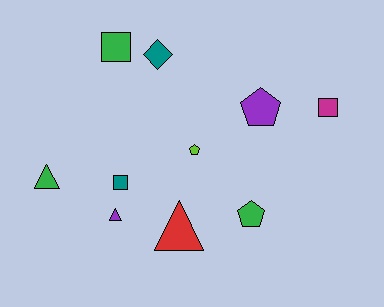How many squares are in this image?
There are 3 squares.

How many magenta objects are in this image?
There is 1 magenta object.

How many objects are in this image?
There are 10 objects.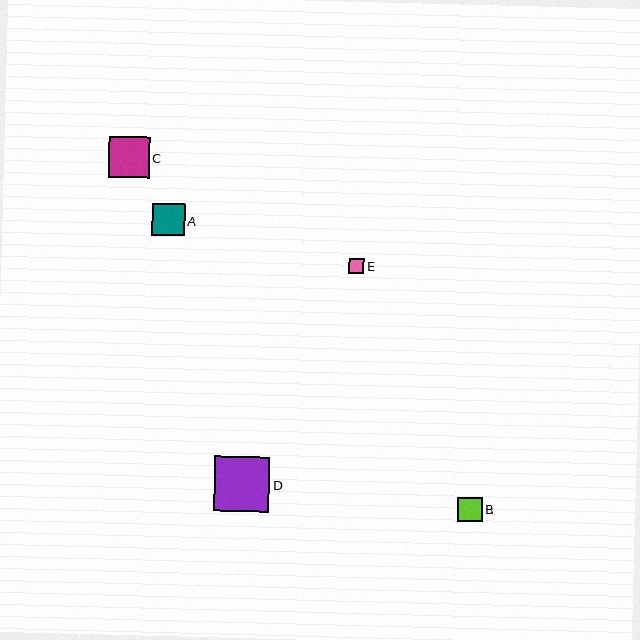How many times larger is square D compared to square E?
Square D is approximately 3.6 times the size of square E.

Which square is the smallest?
Square E is the smallest with a size of approximately 15 pixels.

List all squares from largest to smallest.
From largest to smallest: D, C, A, B, E.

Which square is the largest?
Square D is the largest with a size of approximately 55 pixels.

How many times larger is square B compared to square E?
Square B is approximately 1.6 times the size of square E.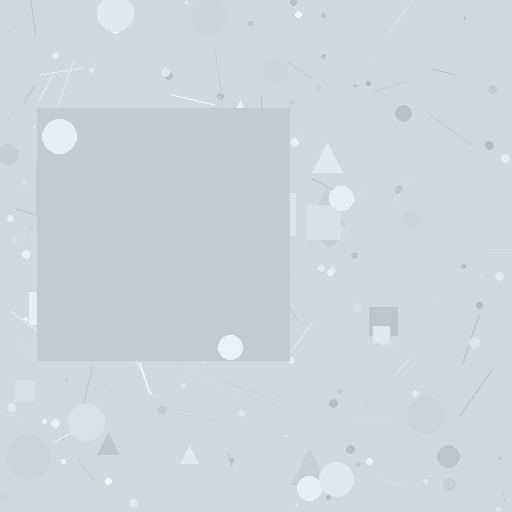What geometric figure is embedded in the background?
A square is embedded in the background.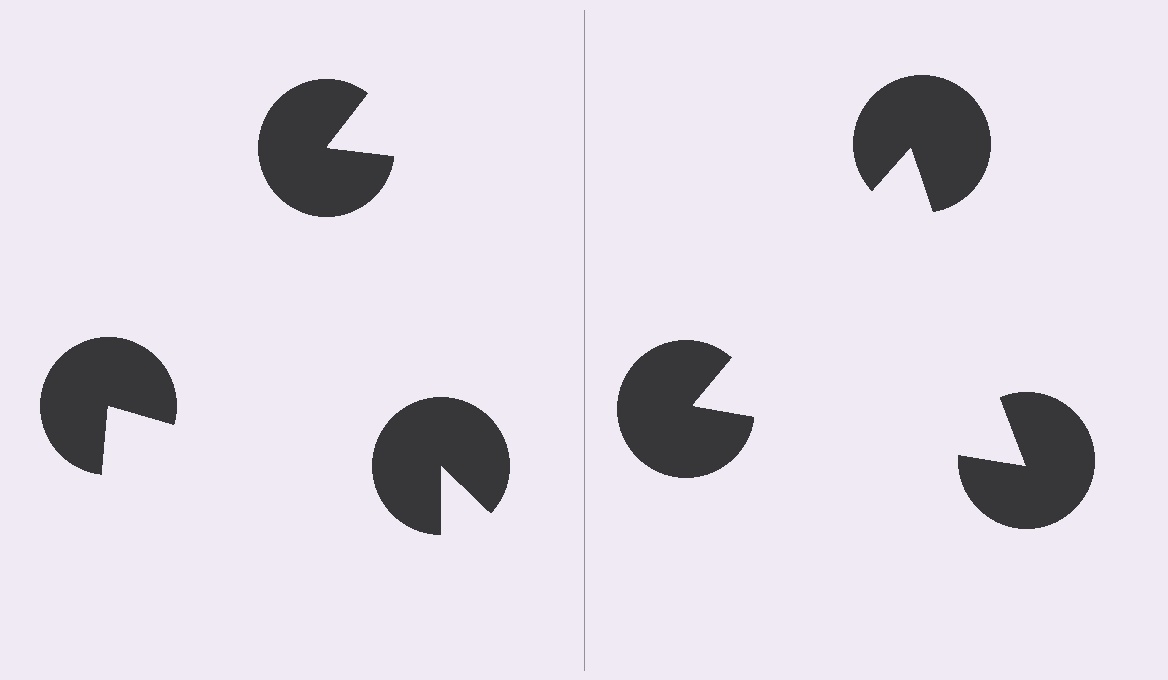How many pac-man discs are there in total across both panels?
6 — 3 on each side.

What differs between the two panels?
The pac-man discs are positioned identically on both sides; only the wedge orientations differ. On the right they align to a triangle; on the left they are misaligned.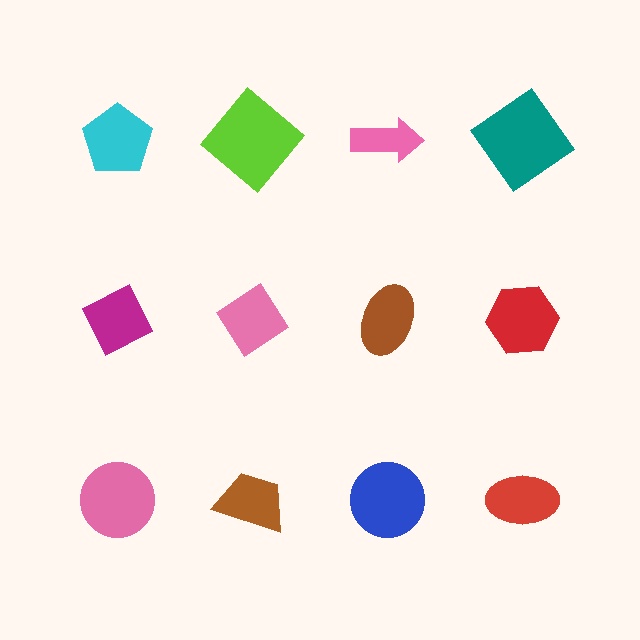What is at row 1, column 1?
A cyan pentagon.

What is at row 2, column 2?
A pink diamond.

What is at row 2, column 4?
A red hexagon.